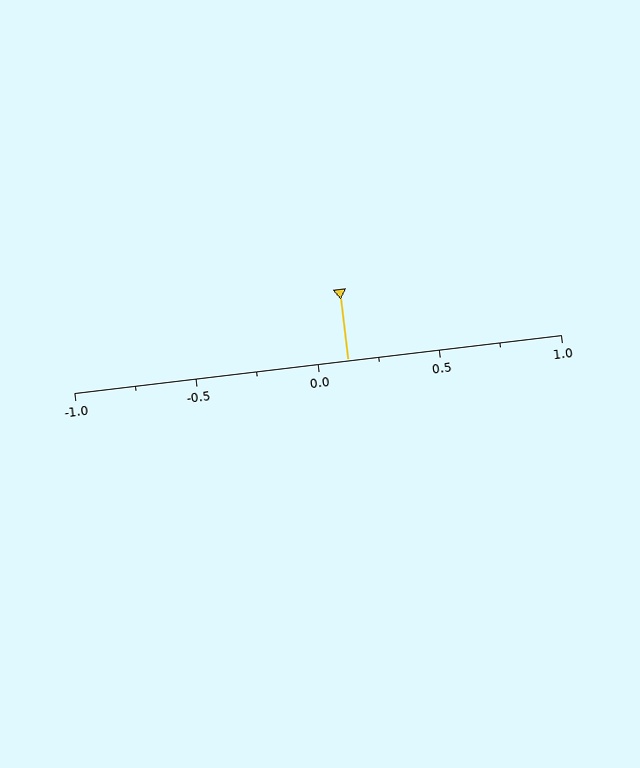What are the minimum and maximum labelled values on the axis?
The axis runs from -1.0 to 1.0.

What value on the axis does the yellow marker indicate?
The marker indicates approximately 0.12.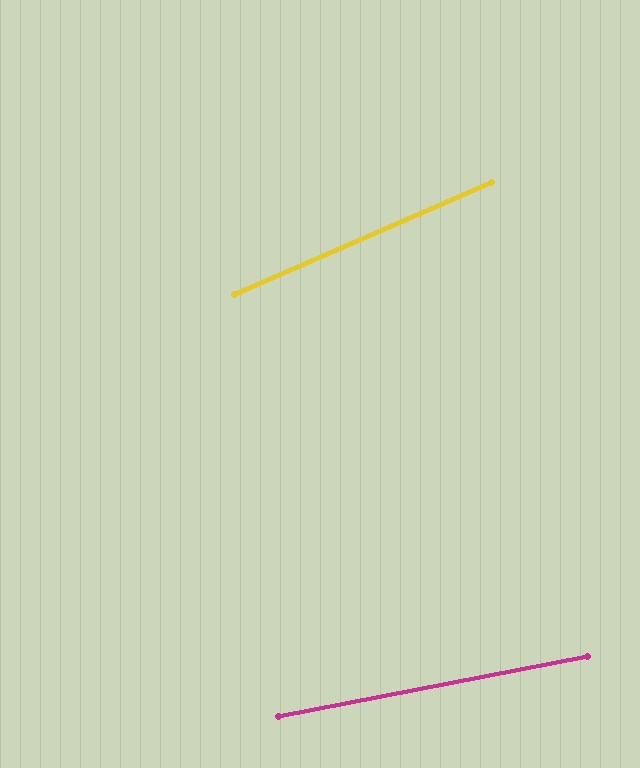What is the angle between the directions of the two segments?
Approximately 12 degrees.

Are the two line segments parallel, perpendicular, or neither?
Neither parallel nor perpendicular — they differ by about 12°.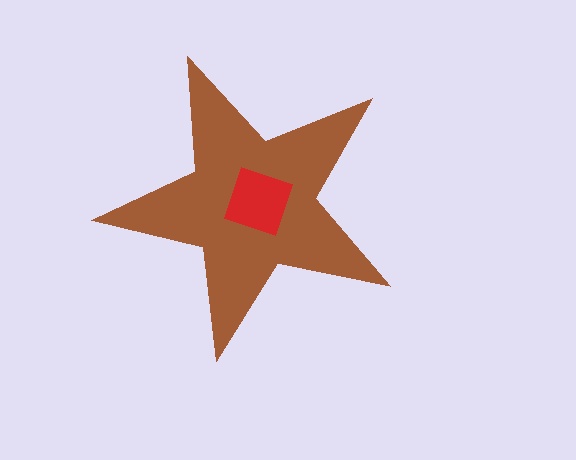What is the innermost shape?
The red square.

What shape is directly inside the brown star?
The red square.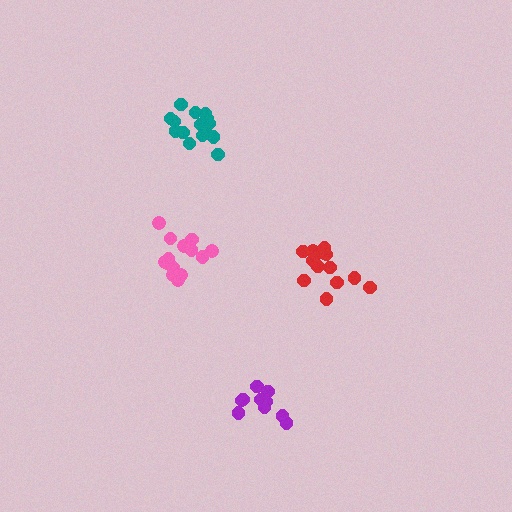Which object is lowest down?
The purple cluster is bottommost.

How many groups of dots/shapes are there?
There are 4 groups.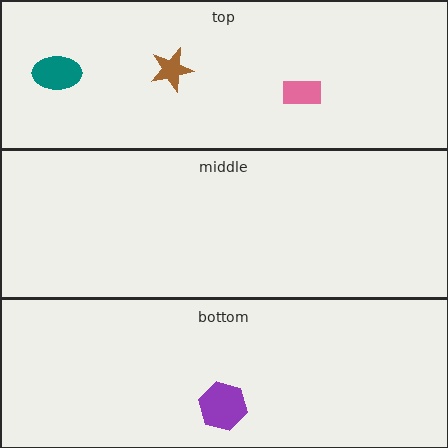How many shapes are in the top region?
3.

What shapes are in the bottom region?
The purple hexagon.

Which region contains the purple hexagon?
The bottom region.